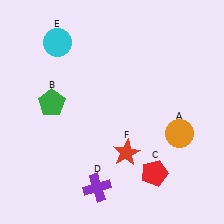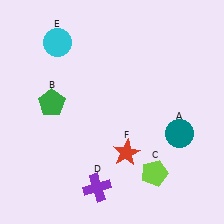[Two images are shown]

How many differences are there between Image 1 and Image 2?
There are 2 differences between the two images.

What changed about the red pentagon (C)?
In Image 1, C is red. In Image 2, it changed to lime.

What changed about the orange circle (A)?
In Image 1, A is orange. In Image 2, it changed to teal.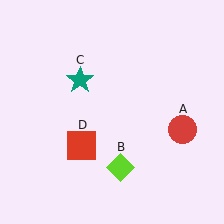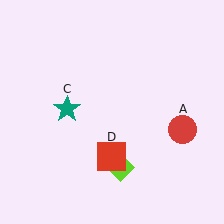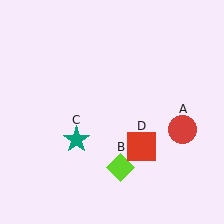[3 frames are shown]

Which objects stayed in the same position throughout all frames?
Red circle (object A) and lime diamond (object B) remained stationary.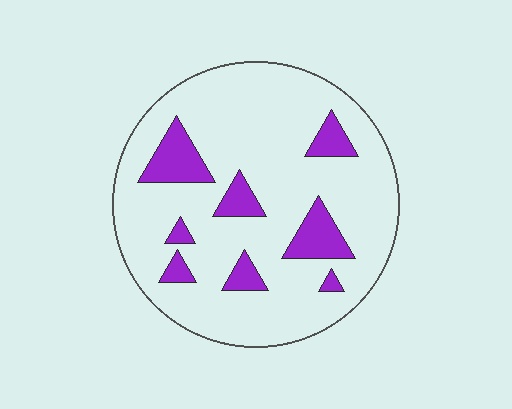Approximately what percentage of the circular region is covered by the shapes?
Approximately 15%.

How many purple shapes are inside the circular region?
8.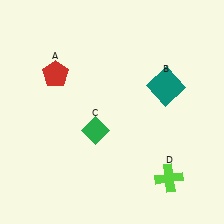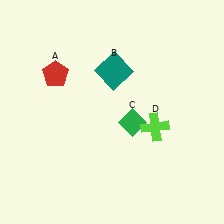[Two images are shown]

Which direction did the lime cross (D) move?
The lime cross (D) moved up.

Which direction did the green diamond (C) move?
The green diamond (C) moved right.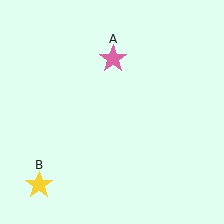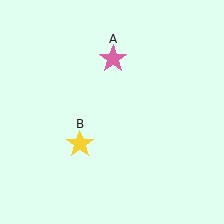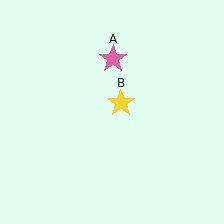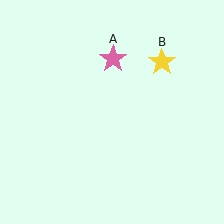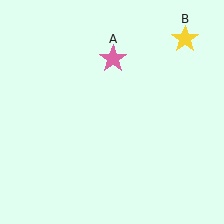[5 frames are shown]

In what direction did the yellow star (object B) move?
The yellow star (object B) moved up and to the right.